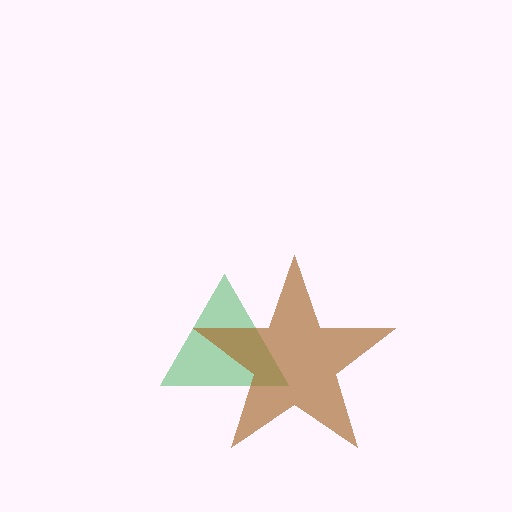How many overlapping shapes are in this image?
There are 2 overlapping shapes in the image.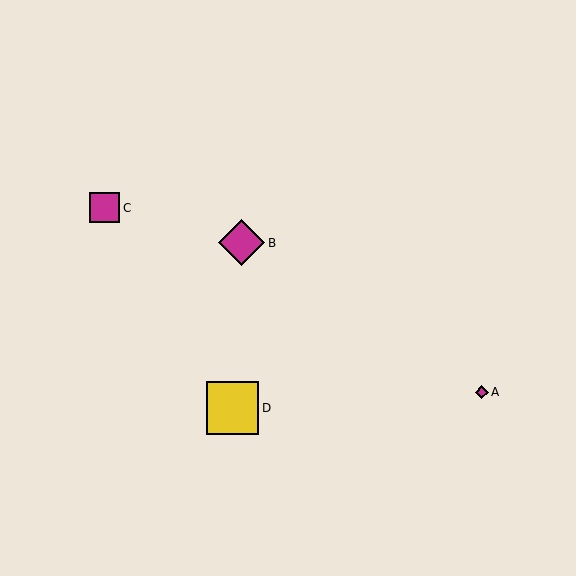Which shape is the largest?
The yellow square (labeled D) is the largest.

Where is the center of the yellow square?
The center of the yellow square is at (233, 408).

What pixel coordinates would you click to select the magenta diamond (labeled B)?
Click at (242, 243) to select the magenta diamond B.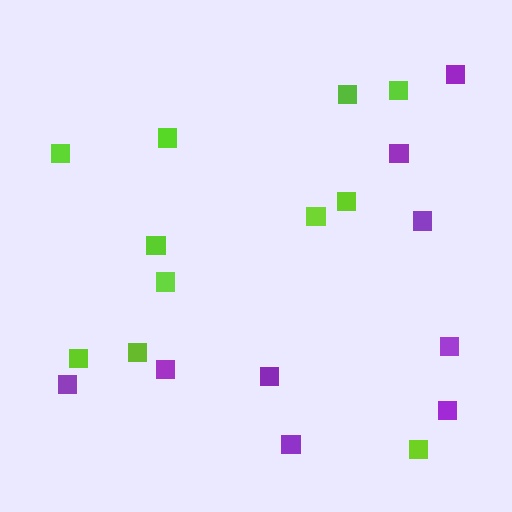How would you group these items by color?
There are 2 groups: one group of purple squares (9) and one group of lime squares (11).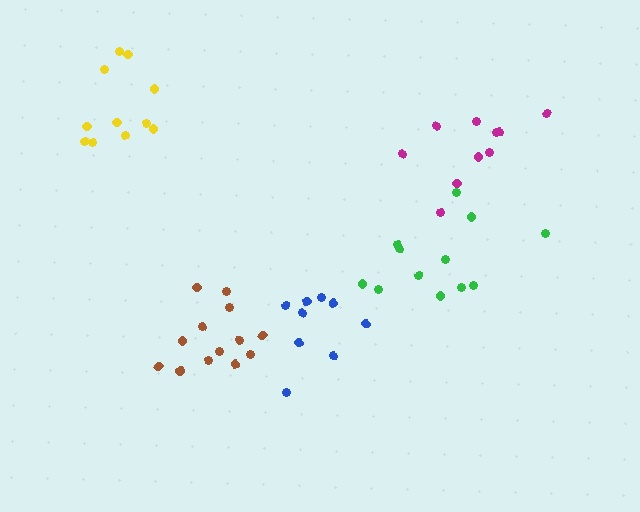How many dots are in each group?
Group 1: 11 dots, Group 2: 10 dots, Group 3: 9 dots, Group 4: 13 dots, Group 5: 12 dots (55 total).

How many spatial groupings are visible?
There are 5 spatial groupings.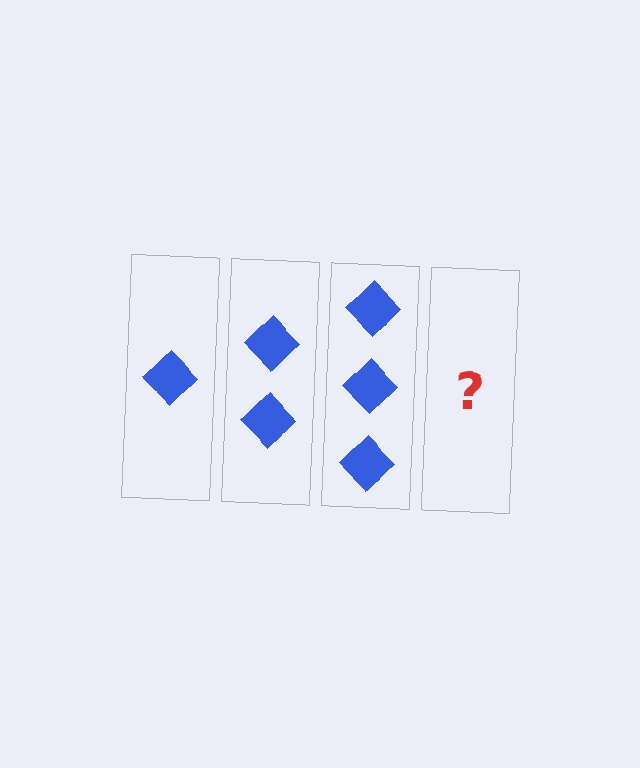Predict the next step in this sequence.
The next step is 4 diamonds.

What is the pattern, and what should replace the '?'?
The pattern is that each step adds one more diamond. The '?' should be 4 diamonds.